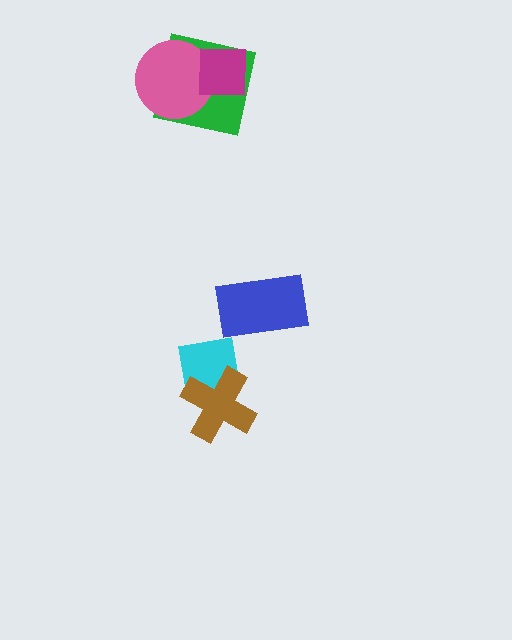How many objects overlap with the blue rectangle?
0 objects overlap with the blue rectangle.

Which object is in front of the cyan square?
The brown cross is in front of the cyan square.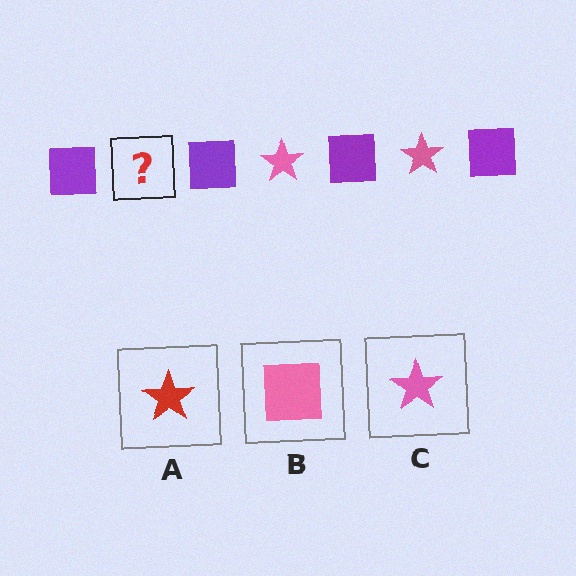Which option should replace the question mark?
Option C.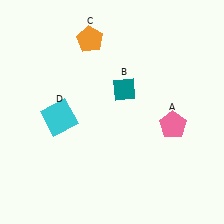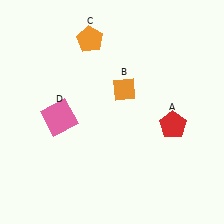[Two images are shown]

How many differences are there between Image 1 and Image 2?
There are 3 differences between the two images.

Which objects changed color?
A changed from pink to red. B changed from teal to orange. D changed from cyan to pink.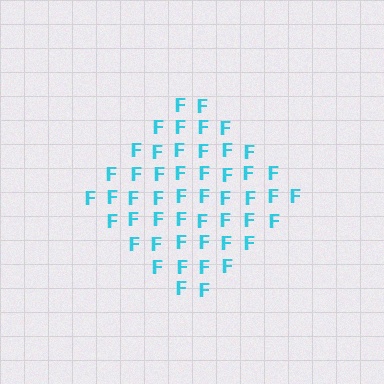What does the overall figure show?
The overall figure shows a diamond.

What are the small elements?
The small elements are letter F's.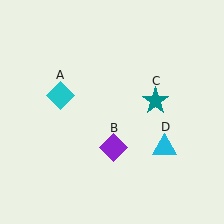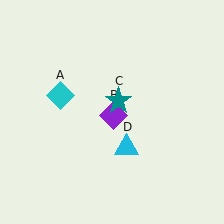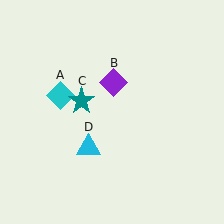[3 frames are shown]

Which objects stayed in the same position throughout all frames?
Cyan diamond (object A) remained stationary.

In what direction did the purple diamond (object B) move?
The purple diamond (object B) moved up.